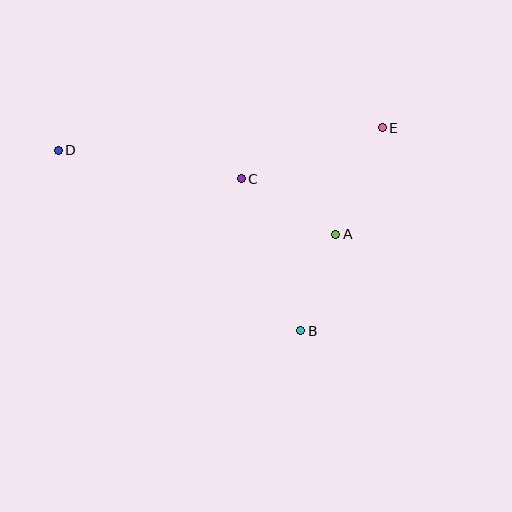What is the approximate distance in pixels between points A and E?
The distance between A and E is approximately 116 pixels.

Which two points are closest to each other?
Points A and B are closest to each other.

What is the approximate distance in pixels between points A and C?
The distance between A and C is approximately 110 pixels.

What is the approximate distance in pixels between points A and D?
The distance between A and D is approximately 290 pixels.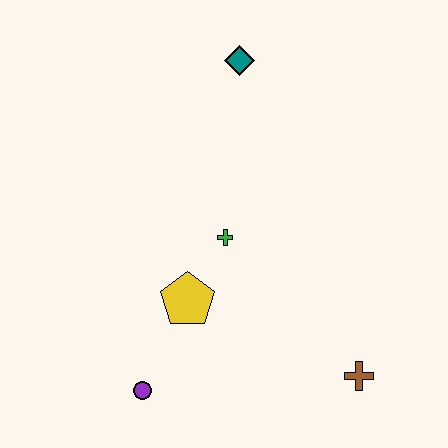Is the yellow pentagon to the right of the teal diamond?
No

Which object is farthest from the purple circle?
The teal diamond is farthest from the purple circle.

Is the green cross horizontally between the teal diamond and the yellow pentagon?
Yes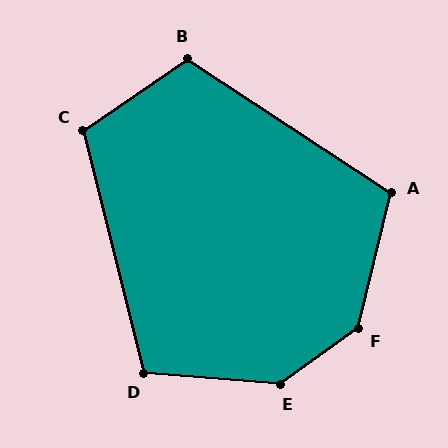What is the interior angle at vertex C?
Approximately 110 degrees (obtuse).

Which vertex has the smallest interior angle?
D, at approximately 108 degrees.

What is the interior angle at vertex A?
Approximately 110 degrees (obtuse).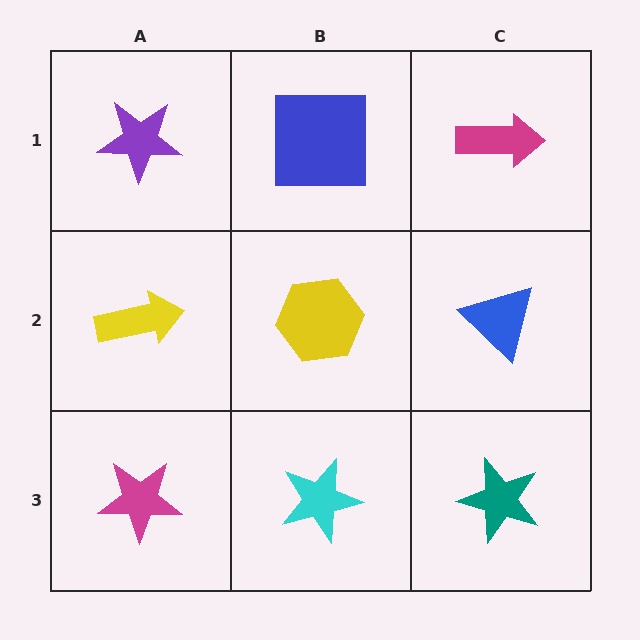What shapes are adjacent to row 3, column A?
A yellow arrow (row 2, column A), a cyan star (row 3, column B).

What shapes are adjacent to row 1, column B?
A yellow hexagon (row 2, column B), a purple star (row 1, column A), a magenta arrow (row 1, column C).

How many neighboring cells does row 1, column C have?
2.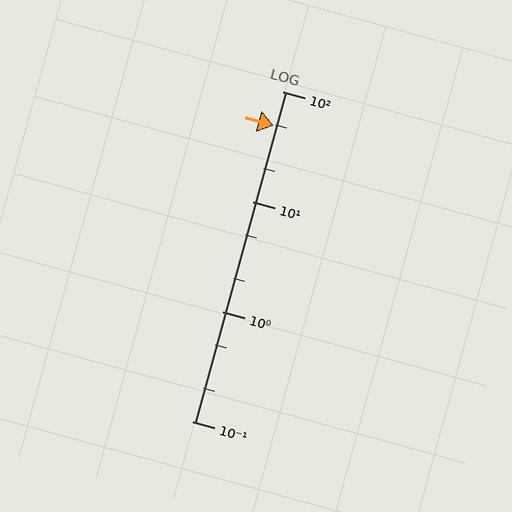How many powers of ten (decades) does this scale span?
The scale spans 3 decades, from 0.1 to 100.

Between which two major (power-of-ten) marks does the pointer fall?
The pointer is between 10 and 100.